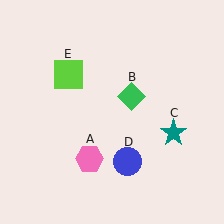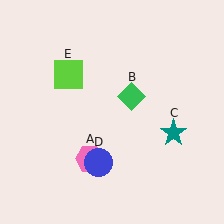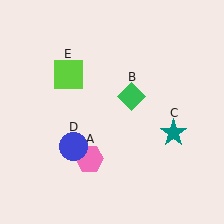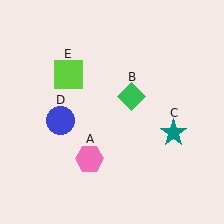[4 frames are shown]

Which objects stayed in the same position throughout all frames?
Pink hexagon (object A) and green diamond (object B) and teal star (object C) and lime square (object E) remained stationary.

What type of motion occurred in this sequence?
The blue circle (object D) rotated clockwise around the center of the scene.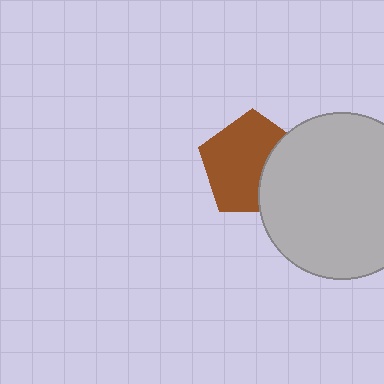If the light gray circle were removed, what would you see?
You would see the complete brown pentagon.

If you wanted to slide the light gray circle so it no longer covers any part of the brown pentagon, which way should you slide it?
Slide it right — that is the most direct way to separate the two shapes.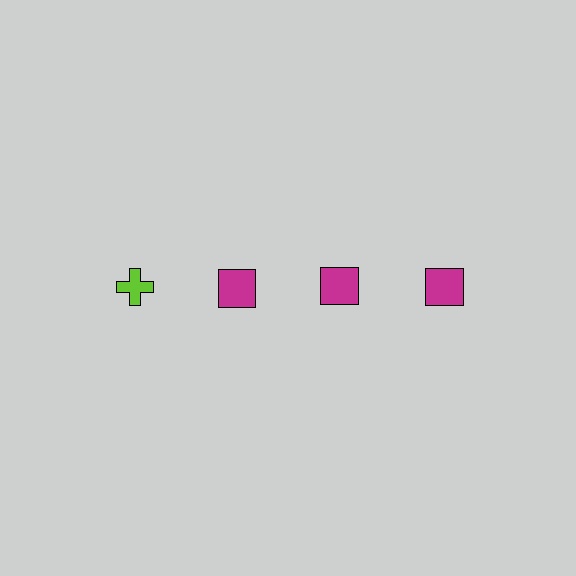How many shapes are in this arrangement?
There are 4 shapes arranged in a grid pattern.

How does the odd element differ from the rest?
It differs in both color (lime instead of magenta) and shape (cross instead of square).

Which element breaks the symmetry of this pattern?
The lime cross in the top row, leftmost column breaks the symmetry. All other shapes are magenta squares.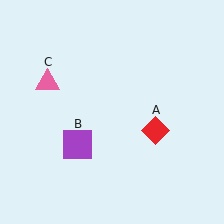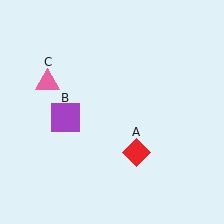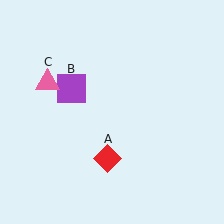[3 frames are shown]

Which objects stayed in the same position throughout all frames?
Pink triangle (object C) remained stationary.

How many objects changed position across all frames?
2 objects changed position: red diamond (object A), purple square (object B).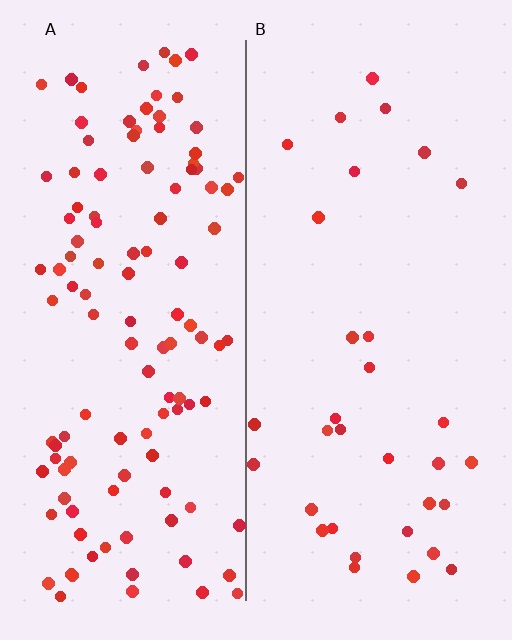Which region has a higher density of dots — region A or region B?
A (the left).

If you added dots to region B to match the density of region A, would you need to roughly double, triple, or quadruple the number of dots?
Approximately quadruple.